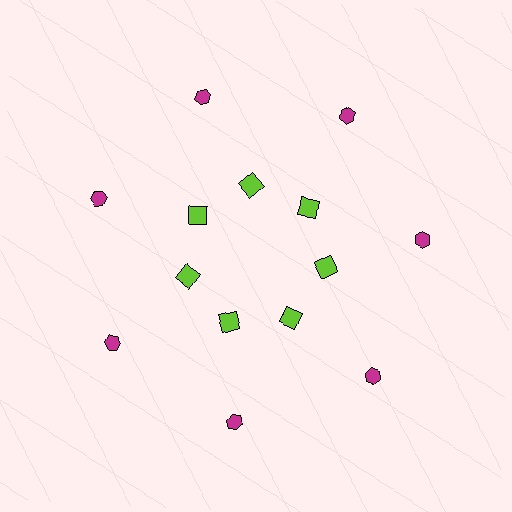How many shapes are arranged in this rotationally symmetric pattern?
There are 14 shapes, arranged in 7 groups of 2.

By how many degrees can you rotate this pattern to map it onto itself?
The pattern maps onto itself every 51 degrees of rotation.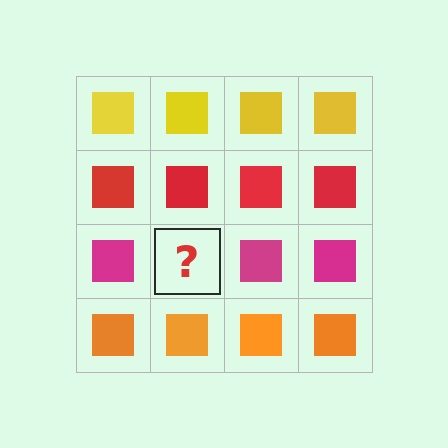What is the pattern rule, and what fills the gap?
The rule is that each row has a consistent color. The gap should be filled with a magenta square.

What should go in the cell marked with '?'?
The missing cell should contain a magenta square.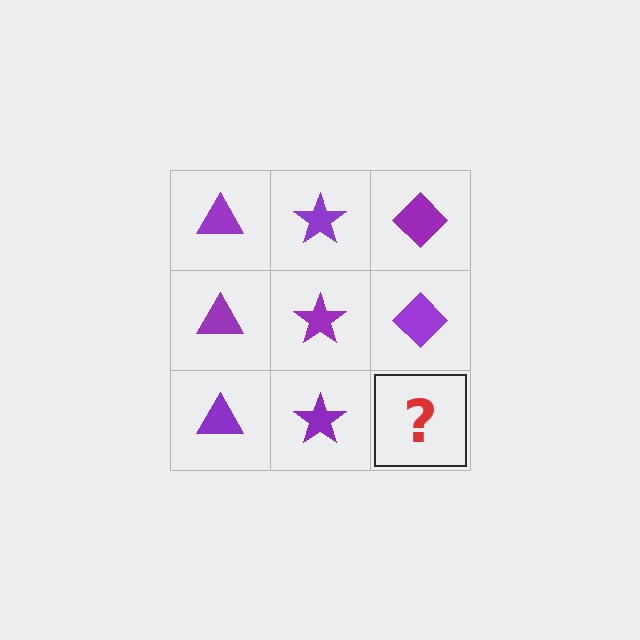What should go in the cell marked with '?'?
The missing cell should contain a purple diamond.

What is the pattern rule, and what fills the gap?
The rule is that each column has a consistent shape. The gap should be filled with a purple diamond.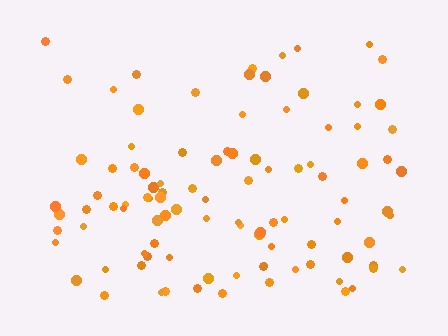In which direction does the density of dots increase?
From top to bottom, with the bottom side densest.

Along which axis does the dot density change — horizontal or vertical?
Vertical.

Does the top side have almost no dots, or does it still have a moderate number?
Still a moderate number, just noticeably fewer than the bottom.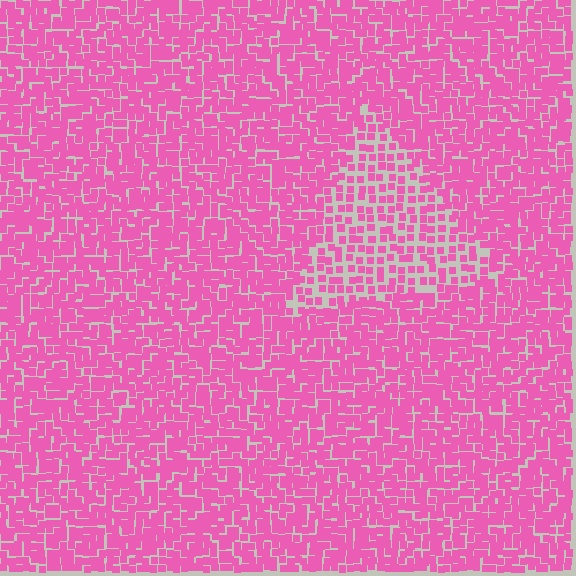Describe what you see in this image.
The image contains small pink elements arranged at two different densities. A triangle-shaped region is visible where the elements are less densely packed than the surrounding area.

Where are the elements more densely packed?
The elements are more densely packed outside the triangle boundary.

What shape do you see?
I see a triangle.